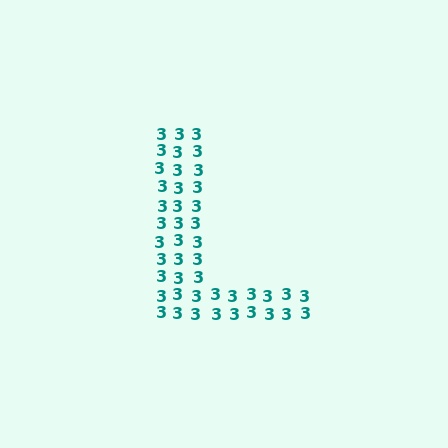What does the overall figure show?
The overall figure shows the letter L.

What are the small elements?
The small elements are digit 3's.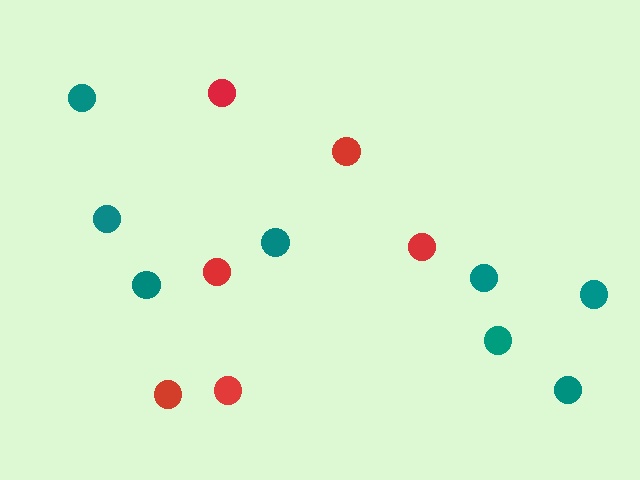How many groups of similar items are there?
There are 2 groups: one group of red circles (6) and one group of teal circles (8).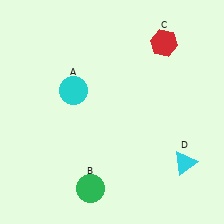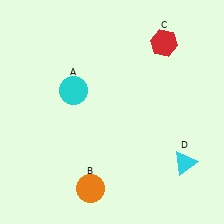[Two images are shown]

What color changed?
The circle (B) changed from green in Image 1 to orange in Image 2.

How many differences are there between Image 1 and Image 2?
There is 1 difference between the two images.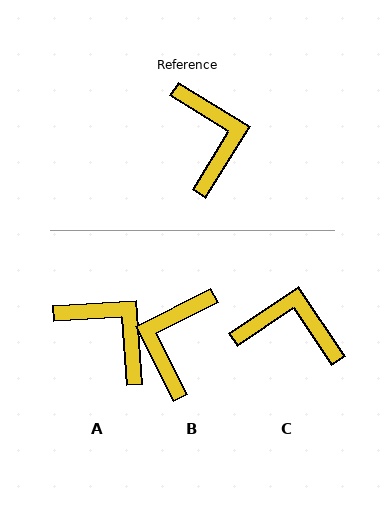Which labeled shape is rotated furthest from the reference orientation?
B, about 148 degrees away.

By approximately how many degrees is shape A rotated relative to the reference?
Approximately 35 degrees counter-clockwise.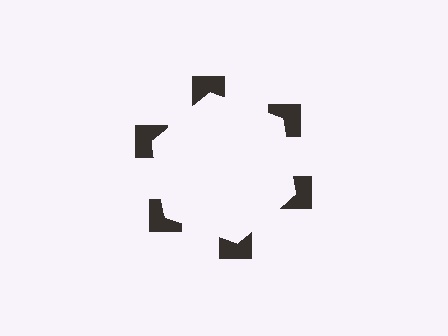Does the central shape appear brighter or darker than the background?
It typically appears slightly brighter than the background, even though no actual brightness change is drawn.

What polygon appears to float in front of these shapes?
An illusory hexagon — its edges are inferred from the aligned wedge cuts in the notched squares, not physically drawn.